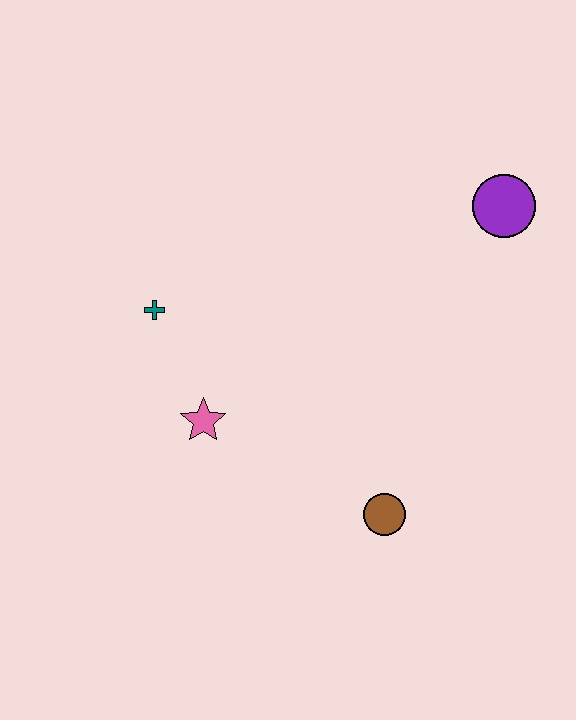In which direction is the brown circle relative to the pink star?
The brown circle is to the right of the pink star.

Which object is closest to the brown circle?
The pink star is closest to the brown circle.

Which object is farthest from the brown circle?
The purple circle is farthest from the brown circle.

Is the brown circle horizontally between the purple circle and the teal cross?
Yes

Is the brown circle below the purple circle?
Yes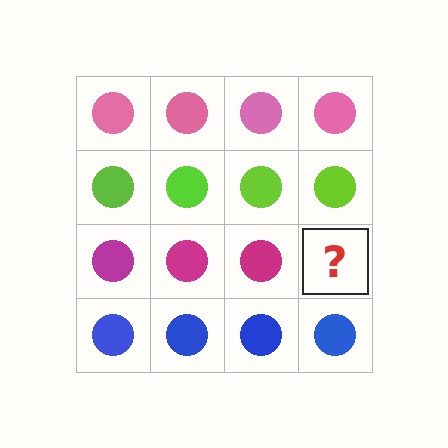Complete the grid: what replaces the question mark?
The question mark should be replaced with a magenta circle.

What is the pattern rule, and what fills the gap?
The rule is that each row has a consistent color. The gap should be filled with a magenta circle.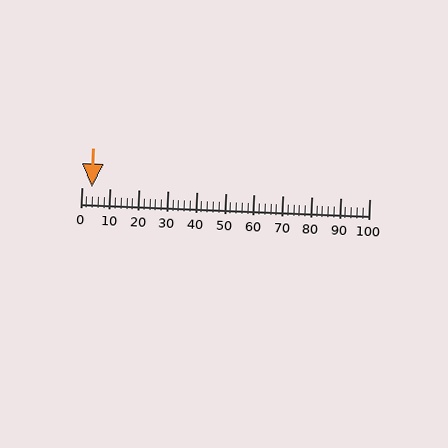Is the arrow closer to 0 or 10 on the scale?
The arrow is closer to 0.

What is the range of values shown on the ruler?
The ruler shows values from 0 to 100.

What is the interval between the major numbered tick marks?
The major tick marks are spaced 10 units apart.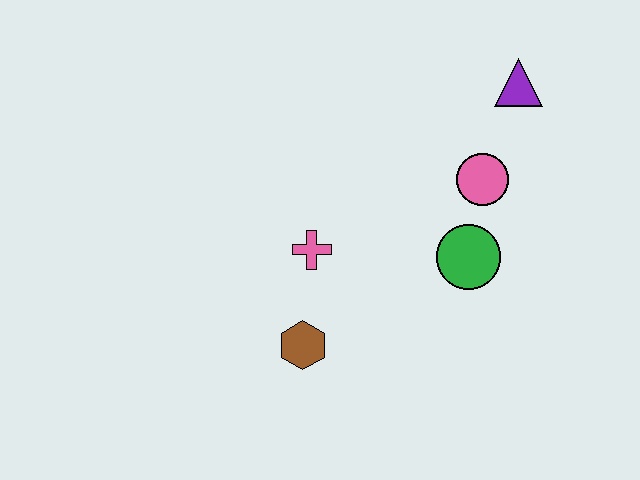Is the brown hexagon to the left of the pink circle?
Yes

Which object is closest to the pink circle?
The green circle is closest to the pink circle.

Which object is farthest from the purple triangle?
The brown hexagon is farthest from the purple triangle.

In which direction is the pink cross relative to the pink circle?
The pink cross is to the left of the pink circle.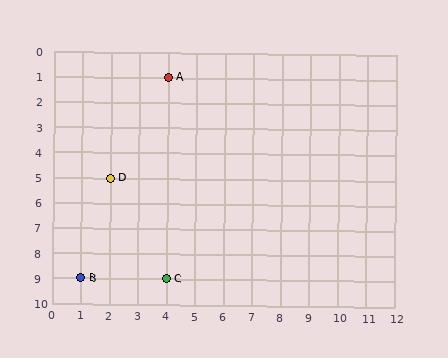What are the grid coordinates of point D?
Point D is at grid coordinates (2, 5).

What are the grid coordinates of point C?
Point C is at grid coordinates (4, 9).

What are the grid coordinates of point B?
Point B is at grid coordinates (1, 9).